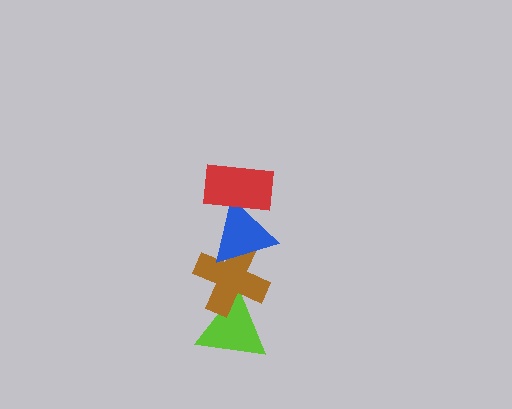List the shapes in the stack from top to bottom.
From top to bottom: the red rectangle, the blue triangle, the brown cross, the lime triangle.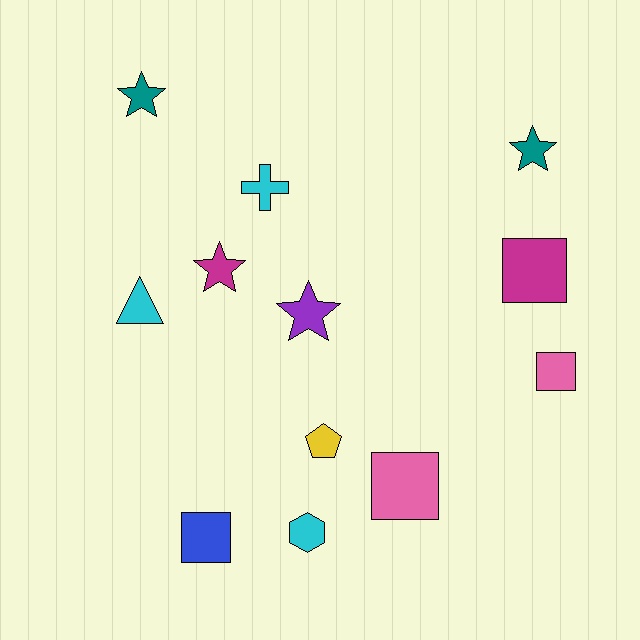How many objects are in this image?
There are 12 objects.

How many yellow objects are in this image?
There is 1 yellow object.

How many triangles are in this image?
There is 1 triangle.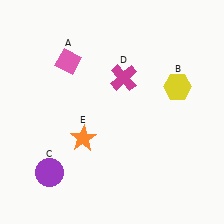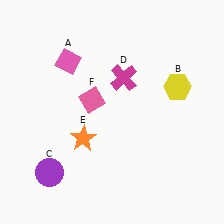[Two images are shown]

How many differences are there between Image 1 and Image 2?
There is 1 difference between the two images.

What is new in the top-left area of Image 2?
A pink diamond (F) was added in the top-left area of Image 2.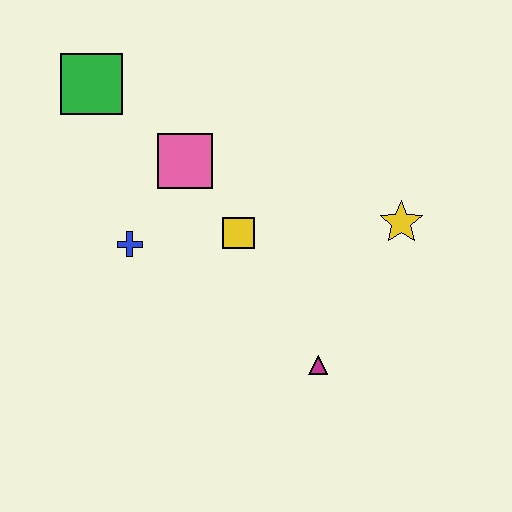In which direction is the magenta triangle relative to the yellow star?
The magenta triangle is below the yellow star.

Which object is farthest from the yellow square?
The green square is farthest from the yellow square.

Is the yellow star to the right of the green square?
Yes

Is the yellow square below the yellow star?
Yes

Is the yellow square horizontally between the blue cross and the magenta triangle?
Yes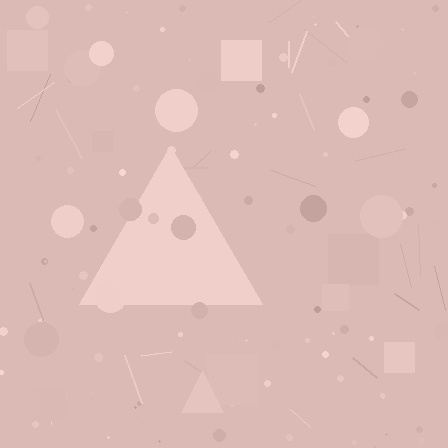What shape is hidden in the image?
A triangle is hidden in the image.